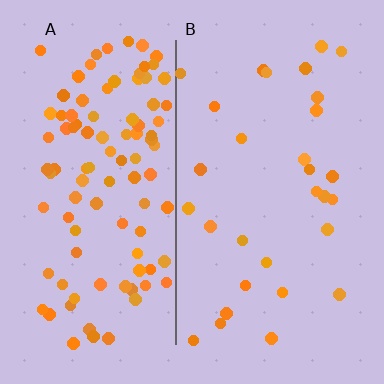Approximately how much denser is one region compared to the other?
Approximately 3.5× — region A over region B.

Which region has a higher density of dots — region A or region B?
A (the left).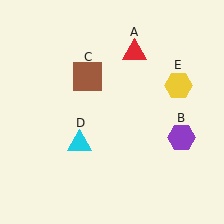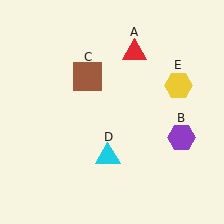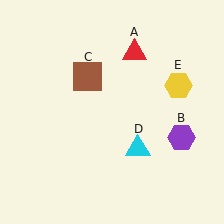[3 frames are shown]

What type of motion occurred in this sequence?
The cyan triangle (object D) rotated counterclockwise around the center of the scene.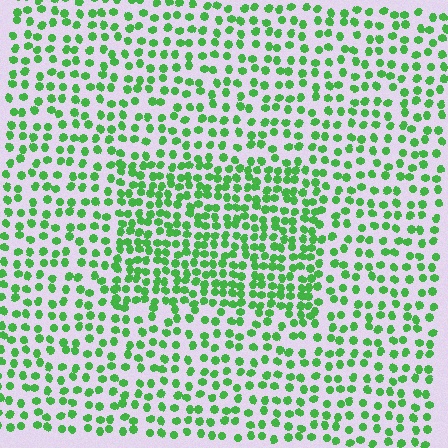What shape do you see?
I see a rectangle.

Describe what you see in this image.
The image contains small green elements arranged at two different densities. A rectangle-shaped region is visible where the elements are more densely packed than the surrounding area.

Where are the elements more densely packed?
The elements are more densely packed inside the rectangle boundary.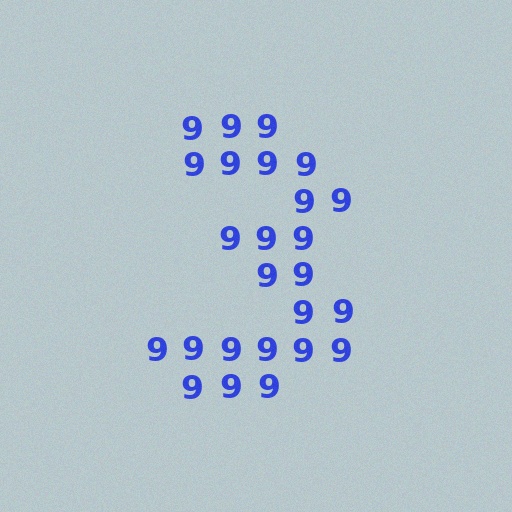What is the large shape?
The large shape is the digit 3.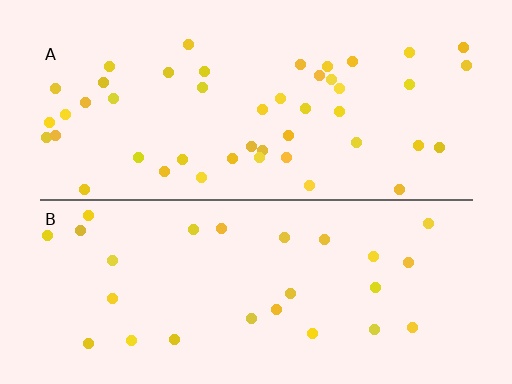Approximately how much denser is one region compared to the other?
Approximately 1.8× — region A over region B.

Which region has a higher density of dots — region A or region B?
A (the top).